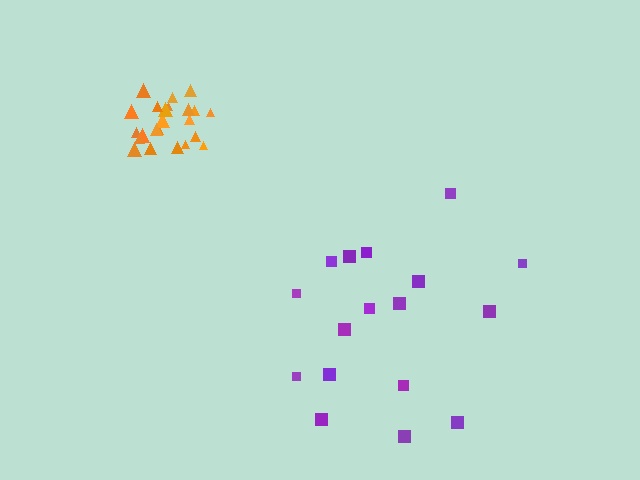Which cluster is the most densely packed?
Orange.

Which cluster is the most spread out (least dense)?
Purple.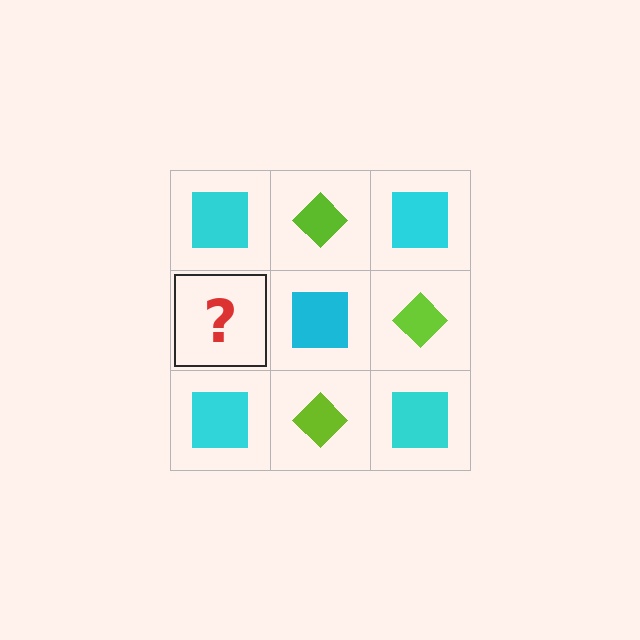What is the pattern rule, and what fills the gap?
The rule is that it alternates cyan square and lime diamond in a checkerboard pattern. The gap should be filled with a lime diamond.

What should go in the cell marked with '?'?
The missing cell should contain a lime diamond.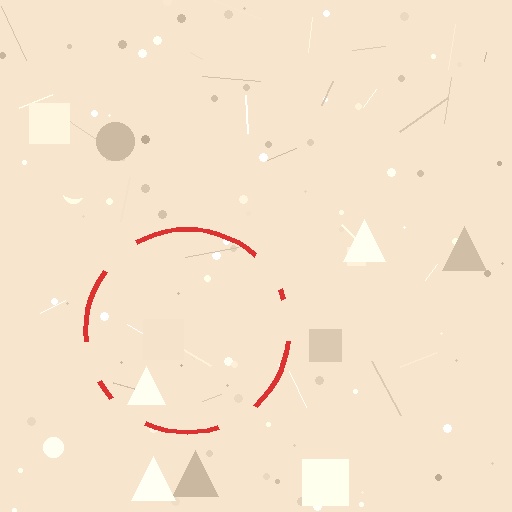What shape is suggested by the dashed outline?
The dashed outline suggests a circle.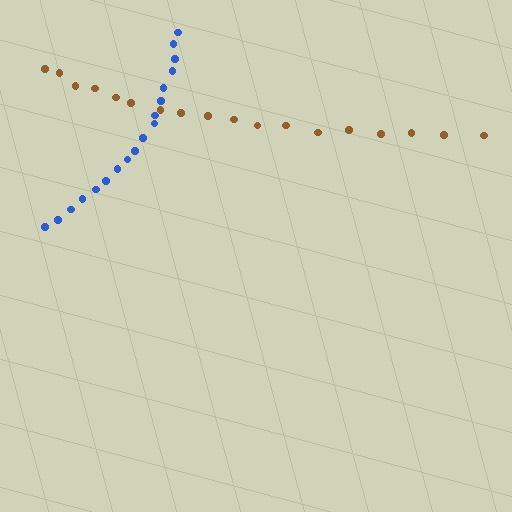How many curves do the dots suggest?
There are 2 distinct paths.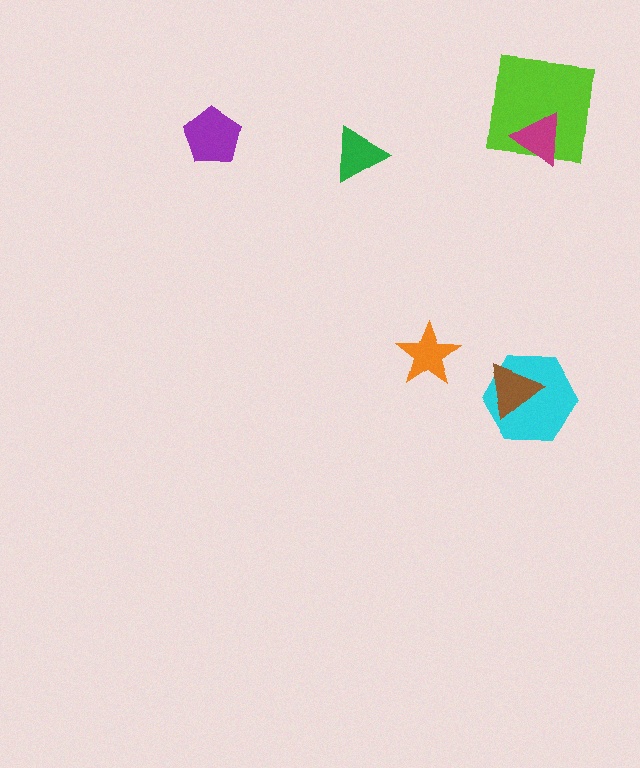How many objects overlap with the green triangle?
0 objects overlap with the green triangle.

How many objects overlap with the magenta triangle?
1 object overlaps with the magenta triangle.